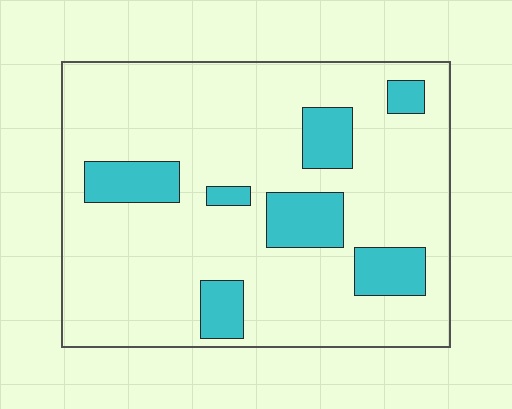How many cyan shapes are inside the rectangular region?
7.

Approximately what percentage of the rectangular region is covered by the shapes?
Approximately 20%.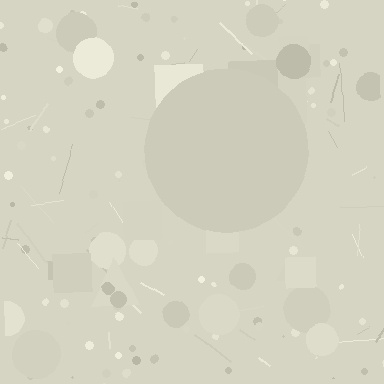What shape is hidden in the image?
A circle is hidden in the image.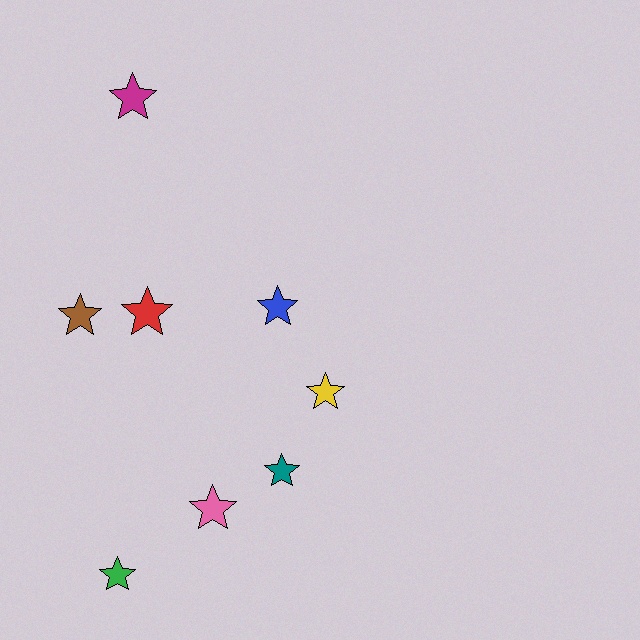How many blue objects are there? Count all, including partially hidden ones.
There is 1 blue object.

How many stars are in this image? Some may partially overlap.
There are 8 stars.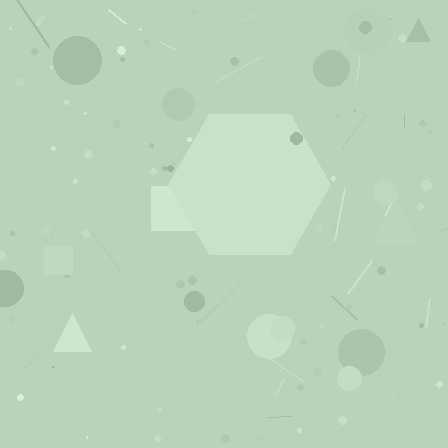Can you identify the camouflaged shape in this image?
The camouflaged shape is a hexagon.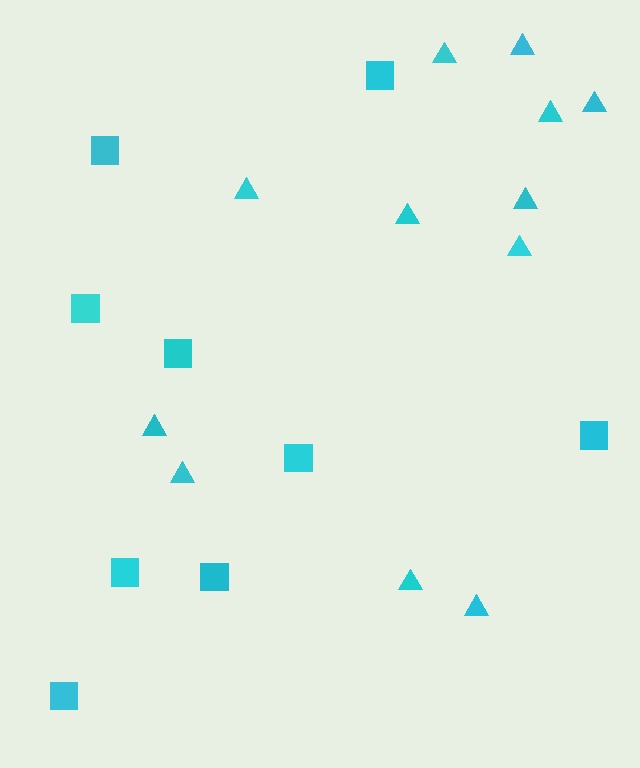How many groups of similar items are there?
There are 2 groups: one group of triangles (12) and one group of squares (9).